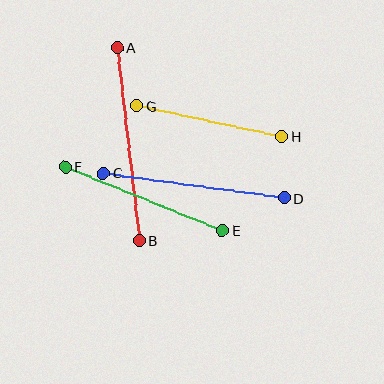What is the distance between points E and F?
The distance is approximately 170 pixels.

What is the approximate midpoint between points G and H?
The midpoint is at approximately (209, 121) pixels.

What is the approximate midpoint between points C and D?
The midpoint is at approximately (194, 185) pixels.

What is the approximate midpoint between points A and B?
The midpoint is at approximately (129, 144) pixels.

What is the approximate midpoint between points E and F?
The midpoint is at approximately (144, 199) pixels.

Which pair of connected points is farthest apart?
Points A and B are farthest apart.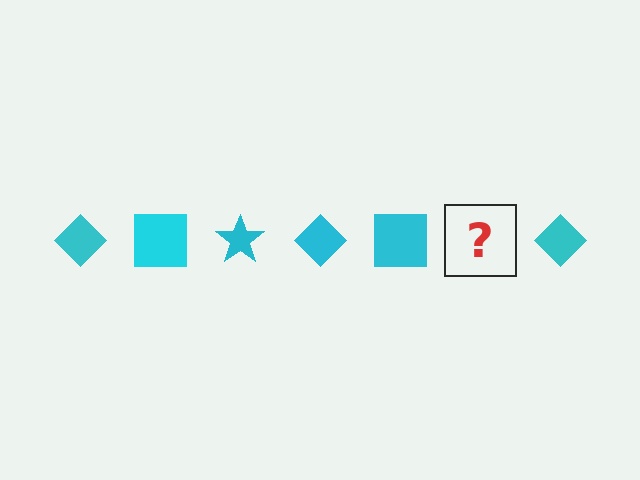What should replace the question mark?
The question mark should be replaced with a cyan star.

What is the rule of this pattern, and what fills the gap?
The rule is that the pattern cycles through diamond, square, star shapes in cyan. The gap should be filled with a cyan star.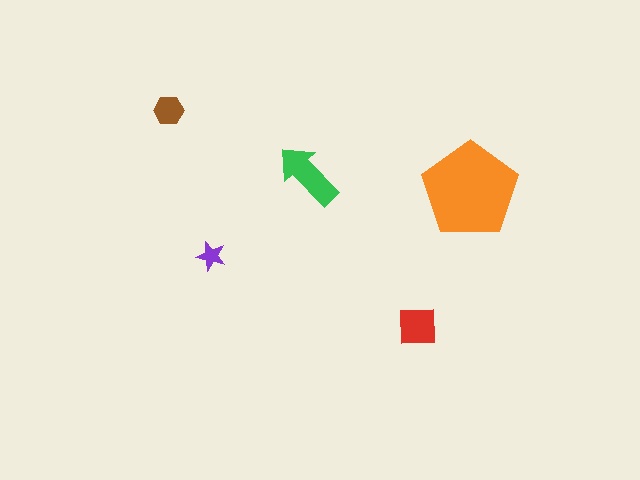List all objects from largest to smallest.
The orange pentagon, the green arrow, the red square, the brown hexagon, the purple star.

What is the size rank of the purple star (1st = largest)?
5th.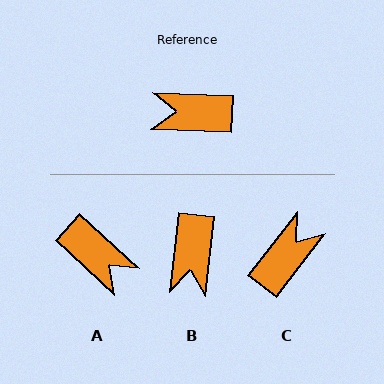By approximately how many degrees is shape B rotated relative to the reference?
Approximately 86 degrees counter-clockwise.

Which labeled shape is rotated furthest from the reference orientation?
A, about 140 degrees away.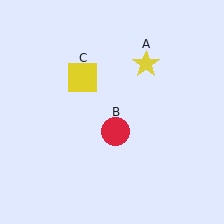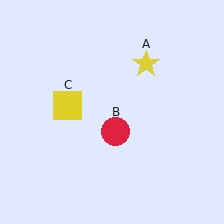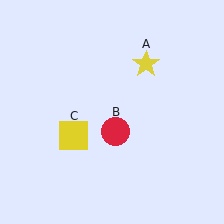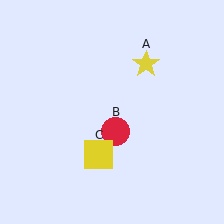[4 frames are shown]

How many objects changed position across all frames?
1 object changed position: yellow square (object C).